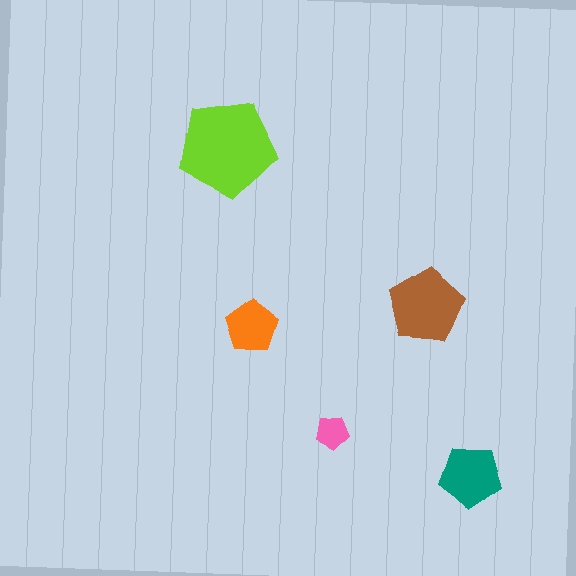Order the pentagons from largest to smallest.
the lime one, the brown one, the teal one, the orange one, the pink one.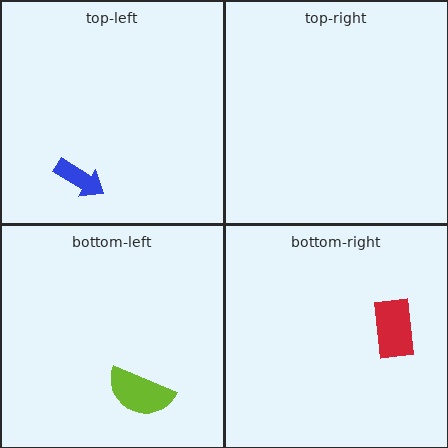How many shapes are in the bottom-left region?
1.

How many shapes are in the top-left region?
1.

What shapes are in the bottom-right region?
The red rectangle.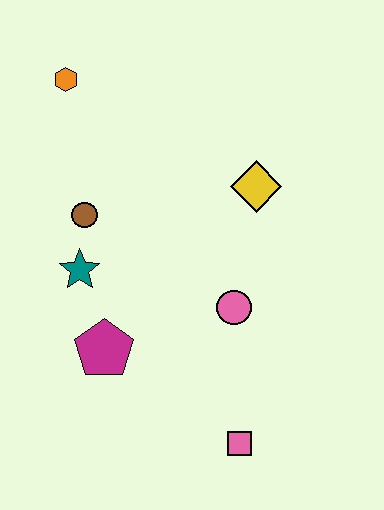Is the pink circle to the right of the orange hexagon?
Yes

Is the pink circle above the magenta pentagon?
Yes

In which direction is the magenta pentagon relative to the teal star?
The magenta pentagon is below the teal star.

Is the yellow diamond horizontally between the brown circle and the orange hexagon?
No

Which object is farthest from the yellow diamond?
The pink square is farthest from the yellow diamond.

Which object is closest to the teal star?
The brown circle is closest to the teal star.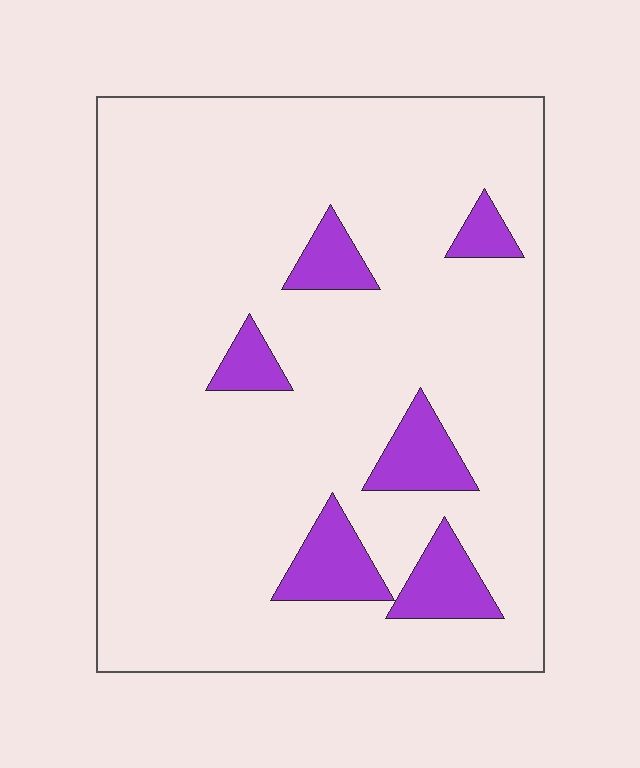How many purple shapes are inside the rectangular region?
6.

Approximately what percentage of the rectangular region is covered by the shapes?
Approximately 10%.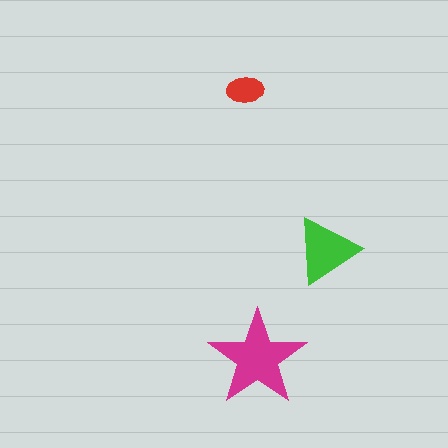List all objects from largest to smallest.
The magenta star, the green triangle, the red ellipse.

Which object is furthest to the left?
The red ellipse is leftmost.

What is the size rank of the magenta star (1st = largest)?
1st.